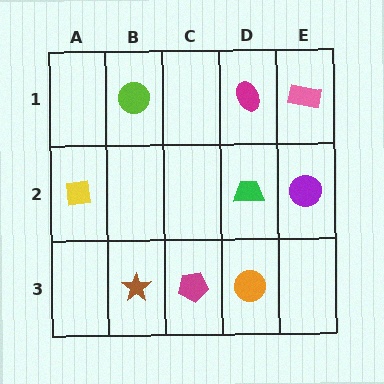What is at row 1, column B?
A lime circle.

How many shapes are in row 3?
3 shapes.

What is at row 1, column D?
A magenta ellipse.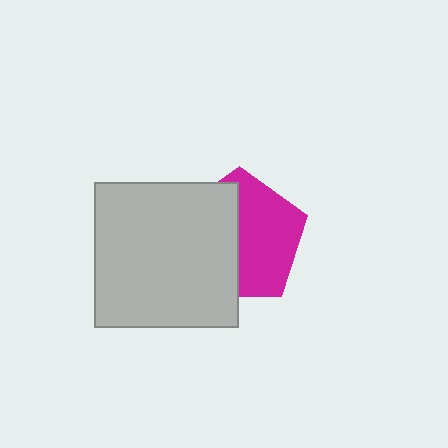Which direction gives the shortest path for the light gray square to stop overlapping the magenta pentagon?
Moving left gives the shortest separation.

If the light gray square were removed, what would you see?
You would see the complete magenta pentagon.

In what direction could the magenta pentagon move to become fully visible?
The magenta pentagon could move right. That would shift it out from behind the light gray square entirely.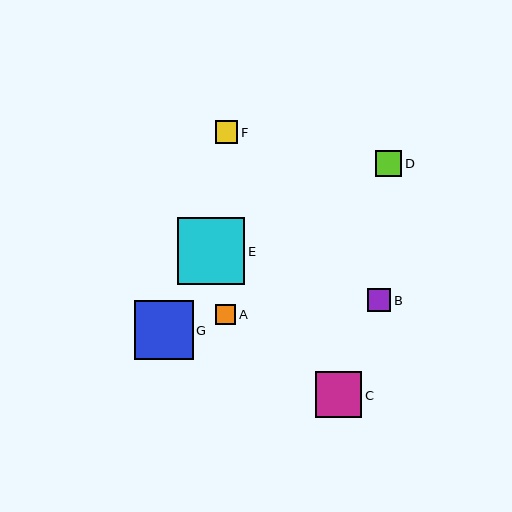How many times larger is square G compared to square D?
Square G is approximately 2.2 times the size of square D.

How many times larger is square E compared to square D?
Square E is approximately 2.6 times the size of square D.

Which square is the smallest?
Square A is the smallest with a size of approximately 21 pixels.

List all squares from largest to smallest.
From largest to smallest: E, G, C, D, B, F, A.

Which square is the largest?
Square E is the largest with a size of approximately 67 pixels.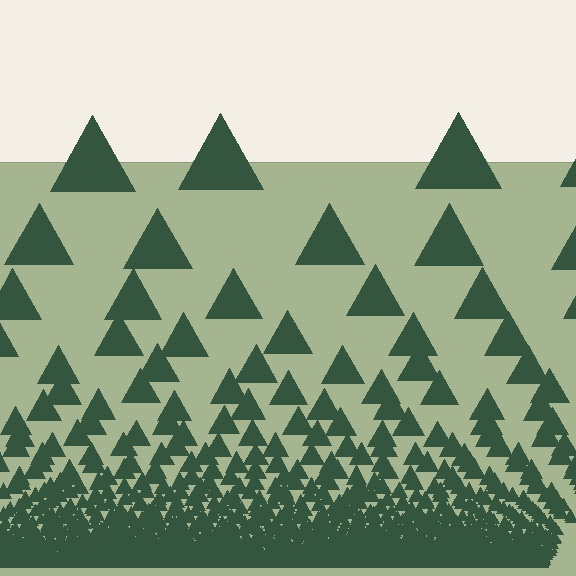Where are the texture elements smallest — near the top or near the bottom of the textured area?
Near the bottom.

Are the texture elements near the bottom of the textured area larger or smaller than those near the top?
Smaller. The gradient is inverted — elements near the bottom are smaller and denser.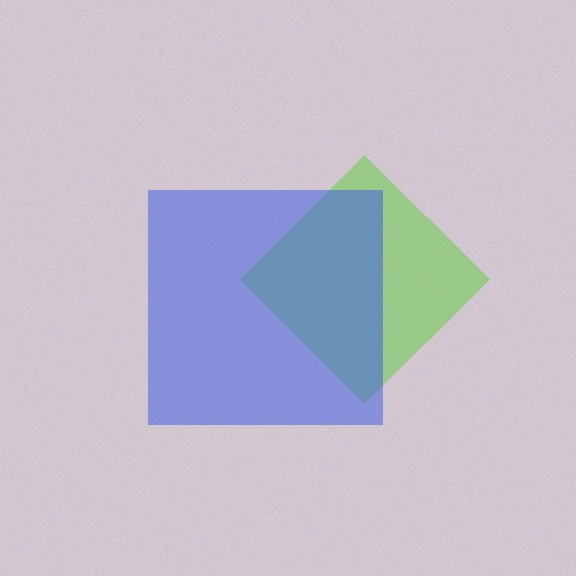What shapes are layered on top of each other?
The layered shapes are: a lime diamond, a blue square.